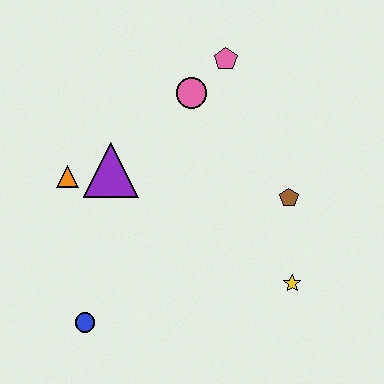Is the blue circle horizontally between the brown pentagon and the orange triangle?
Yes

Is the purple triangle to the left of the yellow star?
Yes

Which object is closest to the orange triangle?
The purple triangle is closest to the orange triangle.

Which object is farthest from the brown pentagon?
The blue circle is farthest from the brown pentagon.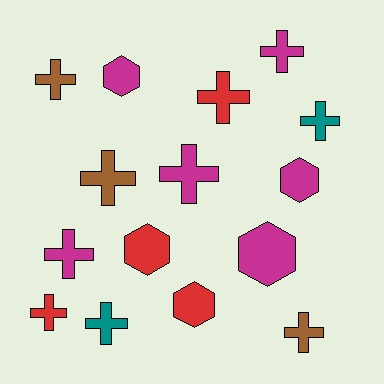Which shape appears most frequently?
Cross, with 10 objects.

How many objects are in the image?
There are 15 objects.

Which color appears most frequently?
Magenta, with 6 objects.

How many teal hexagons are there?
There are no teal hexagons.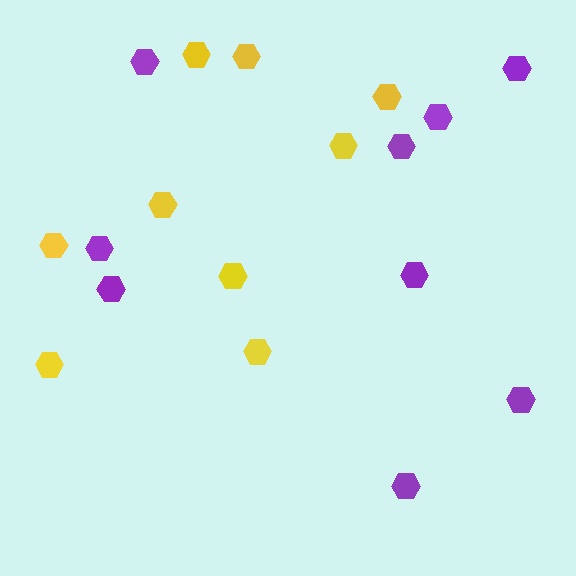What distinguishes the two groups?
There are 2 groups: one group of yellow hexagons (9) and one group of purple hexagons (9).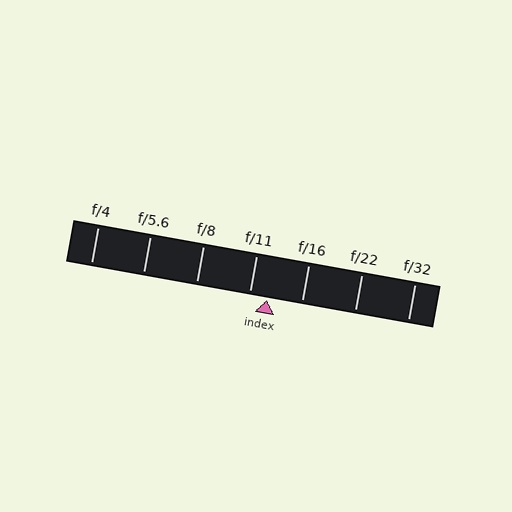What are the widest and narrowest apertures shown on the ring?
The widest aperture shown is f/4 and the narrowest is f/32.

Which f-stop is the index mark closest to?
The index mark is closest to f/11.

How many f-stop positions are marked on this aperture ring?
There are 7 f-stop positions marked.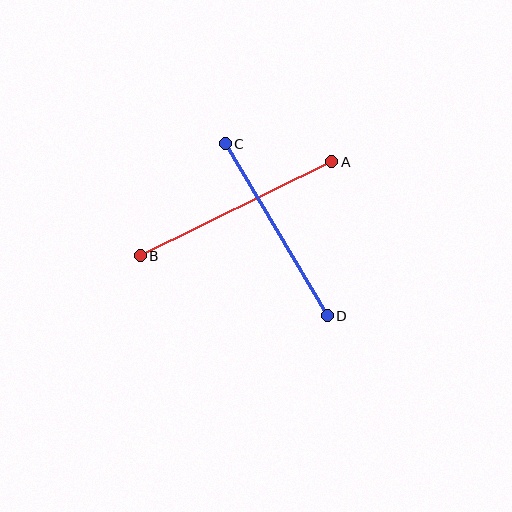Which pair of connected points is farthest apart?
Points A and B are farthest apart.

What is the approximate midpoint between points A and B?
The midpoint is at approximately (236, 209) pixels.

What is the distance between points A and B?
The distance is approximately 213 pixels.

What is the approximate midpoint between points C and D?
The midpoint is at approximately (276, 230) pixels.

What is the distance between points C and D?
The distance is approximately 200 pixels.